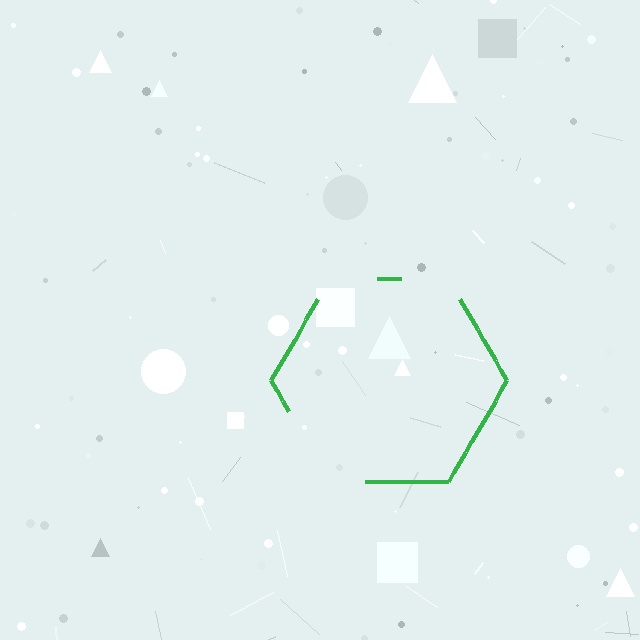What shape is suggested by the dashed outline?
The dashed outline suggests a hexagon.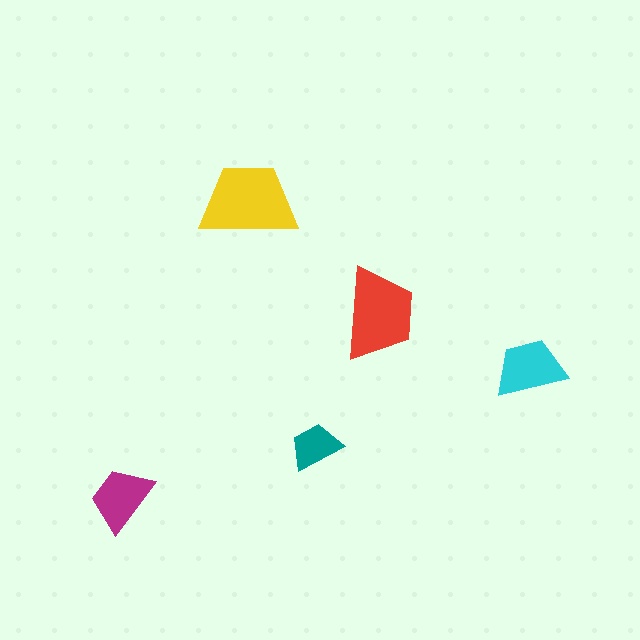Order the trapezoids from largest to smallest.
the yellow one, the red one, the cyan one, the magenta one, the teal one.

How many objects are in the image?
There are 5 objects in the image.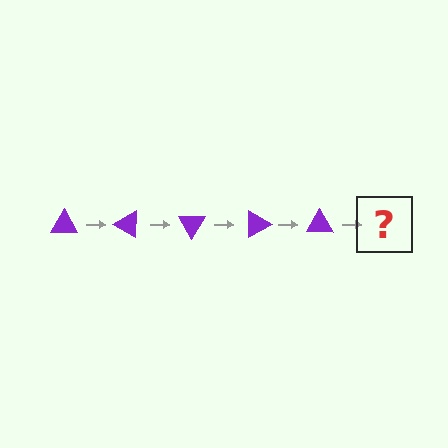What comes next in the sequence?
The next element should be a purple triangle rotated 150 degrees.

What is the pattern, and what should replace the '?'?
The pattern is that the triangle rotates 30 degrees each step. The '?' should be a purple triangle rotated 150 degrees.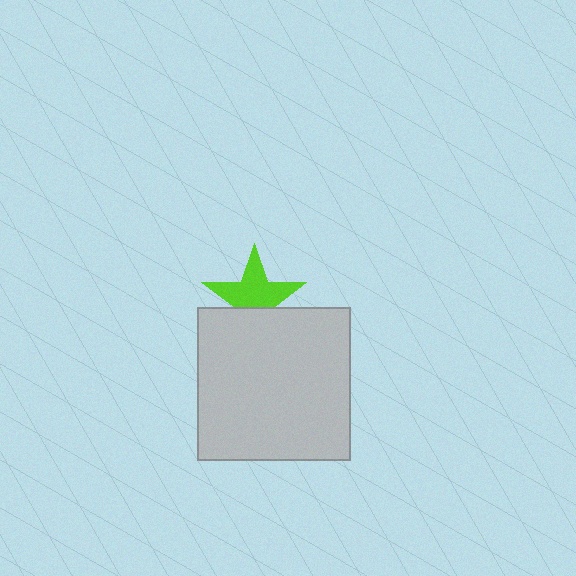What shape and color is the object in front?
The object in front is a light gray square.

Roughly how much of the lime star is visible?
Most of it is visible (roughly 65%).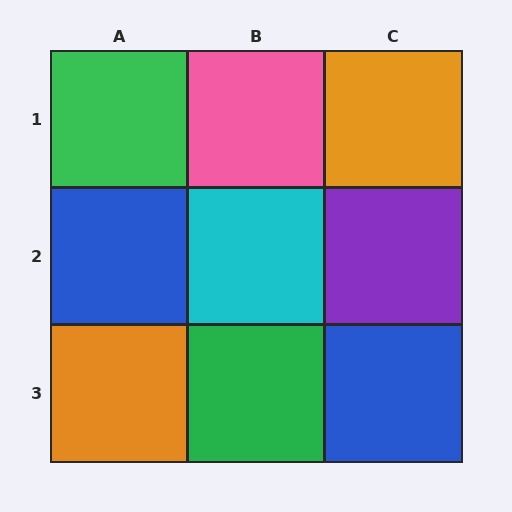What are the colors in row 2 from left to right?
Blue, cyan, purple.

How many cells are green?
2 cells are green.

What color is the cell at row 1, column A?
Green.